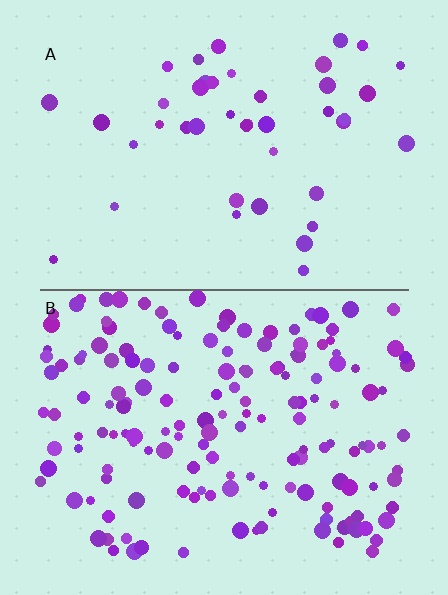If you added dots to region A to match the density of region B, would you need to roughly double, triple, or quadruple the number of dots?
Approximately quadruple.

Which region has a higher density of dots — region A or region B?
B (the bottom).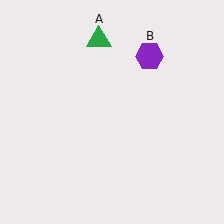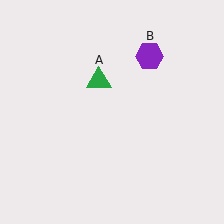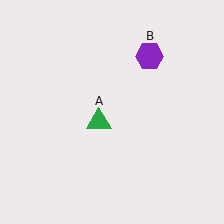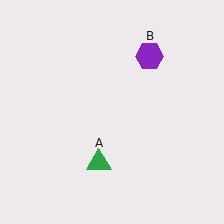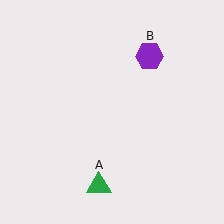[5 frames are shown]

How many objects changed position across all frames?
1 object changed position: green triangle (object A).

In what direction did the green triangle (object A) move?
The green triangle (object A) moved down.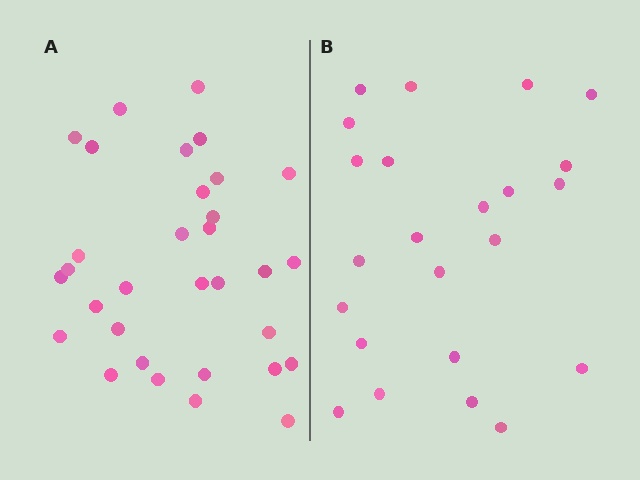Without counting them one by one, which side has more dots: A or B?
Region A (the left region) has more dots.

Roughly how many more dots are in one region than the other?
Region A has roughly 8 or so more dots than region B.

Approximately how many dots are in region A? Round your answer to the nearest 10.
About 30 dots. (The exact count is 32, which rounds to 30.)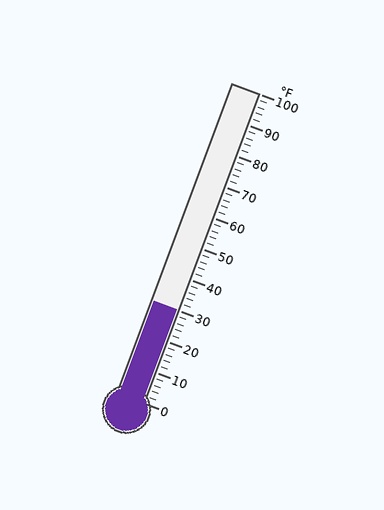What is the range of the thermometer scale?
The thermometer scale ranges from 0°F to 100°F.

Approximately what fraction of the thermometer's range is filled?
The thermometer is filled to approximately 30% of its range.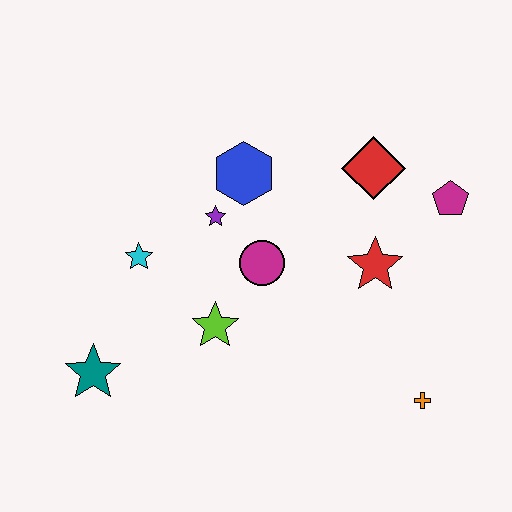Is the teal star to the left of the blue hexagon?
Yes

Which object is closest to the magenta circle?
The purple star is closest to the magenta circle.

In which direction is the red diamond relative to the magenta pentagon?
The red diamond is to the left of the magenta pentagon.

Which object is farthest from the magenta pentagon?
The teal star is farthest from the magenta pentagon.